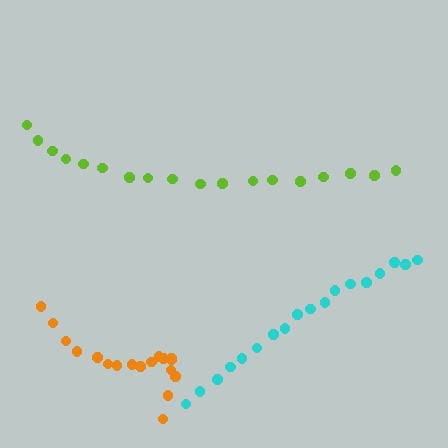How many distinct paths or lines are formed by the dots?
There are 3 distinct paths.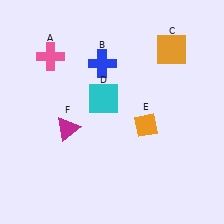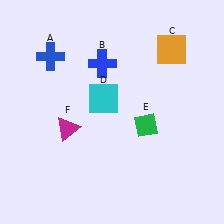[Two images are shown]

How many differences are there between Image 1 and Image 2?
There are 2 differences between the two images.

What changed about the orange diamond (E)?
In Image 1, E is orange. In Image 2, it changed to green.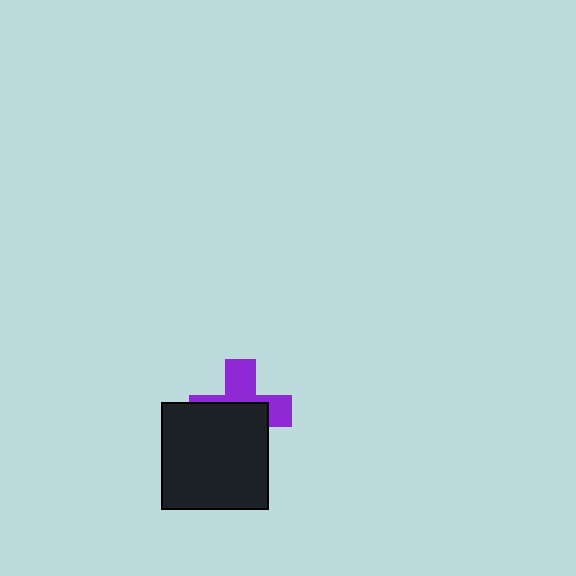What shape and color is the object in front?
The object in front is a black square.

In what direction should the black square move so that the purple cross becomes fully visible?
The black square should move down. That is the shortest direction to clear the overlap and leave the purple cross fully visible.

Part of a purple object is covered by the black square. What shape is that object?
It is a cross.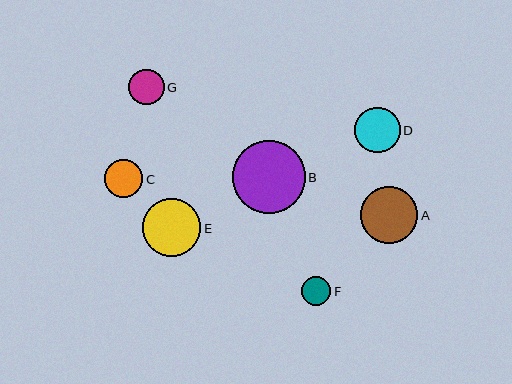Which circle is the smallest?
Circle F is the smallest with a size of approximately 29 pixels.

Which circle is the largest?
Circle B is the largest with a size of approximately 73 pixels.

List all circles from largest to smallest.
From largest to smallest: B, E, A, D, C, G, F.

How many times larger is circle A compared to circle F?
Circle A is approximately 1.9 times the size of circle F.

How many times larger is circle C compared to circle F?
Circle C is approximately 1.3 times the size of circle F.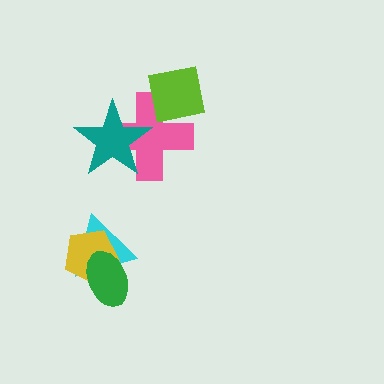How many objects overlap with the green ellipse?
2 objects overlap with the green ellipse.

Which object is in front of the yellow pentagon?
The green ellipse is in front of the yellow pentagon.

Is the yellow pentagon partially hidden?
Yes, it is partially covered by another shape.